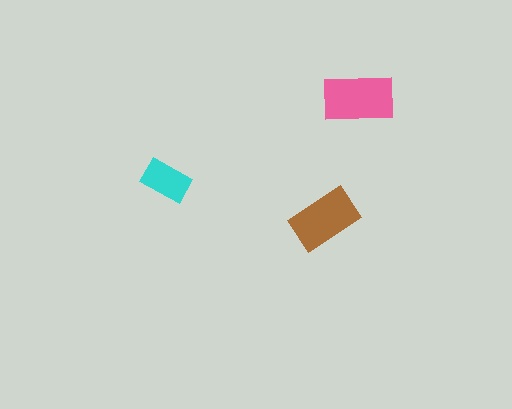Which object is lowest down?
The brown rectangle is bottommost.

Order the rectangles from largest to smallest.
the pink one, the brown one, the cyan one.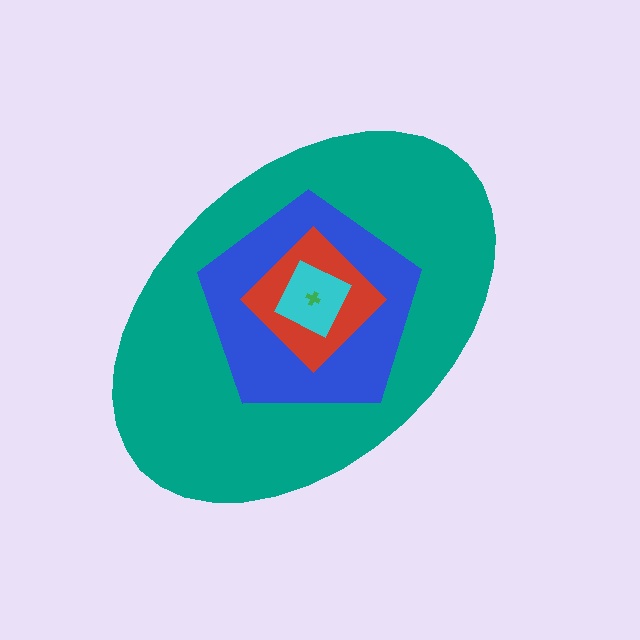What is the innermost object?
The green cross.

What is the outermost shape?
The teal ellipse.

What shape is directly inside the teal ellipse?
The blue pentagon.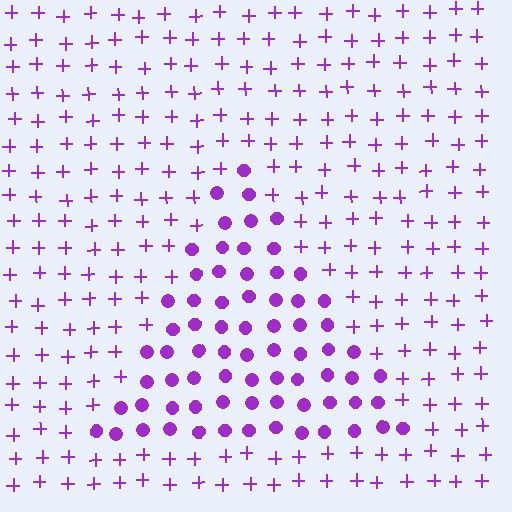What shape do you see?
I see a triangle.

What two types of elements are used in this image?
The image uses circles inside the triangle region and plus signs outside it.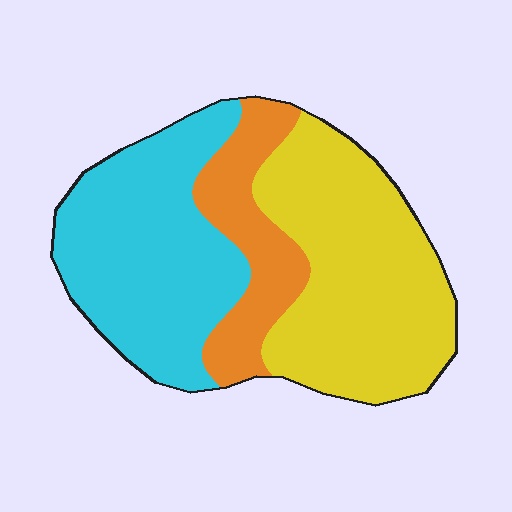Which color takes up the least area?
Orange, at roughly 20%.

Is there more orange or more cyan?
Cyan.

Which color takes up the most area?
Yellow, at roughly 45%.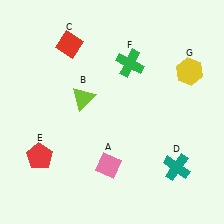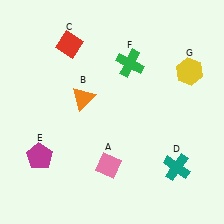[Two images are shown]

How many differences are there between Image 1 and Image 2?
There are 2 differences between the two images.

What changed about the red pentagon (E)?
In Image 1, E is red. In Image 2, it changed to magenta.